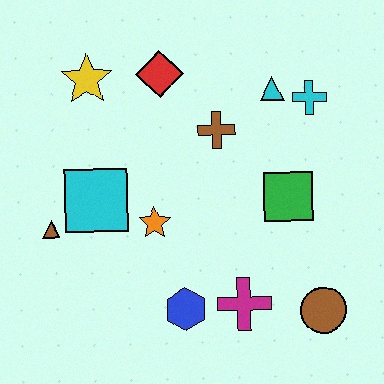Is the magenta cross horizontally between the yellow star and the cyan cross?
Yes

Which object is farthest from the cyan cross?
The brown triangle is farthest from the cyan cross.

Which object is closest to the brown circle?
The magenta cross is closest to the brown circle.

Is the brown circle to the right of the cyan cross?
Yes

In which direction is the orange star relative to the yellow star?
The orange star is below the yellow star.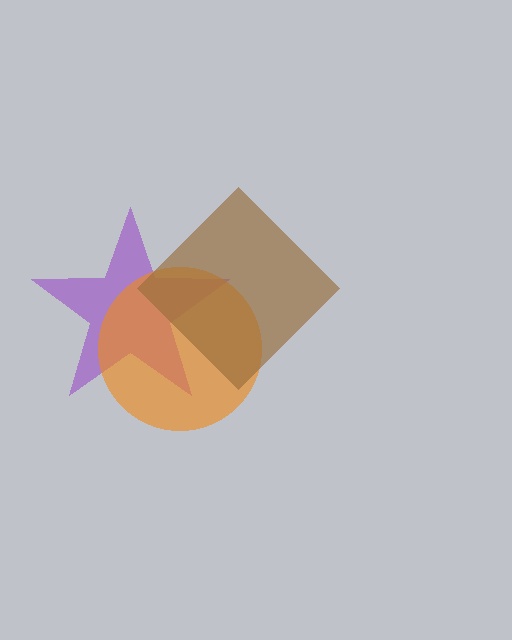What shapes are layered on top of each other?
The layered shapes are: a purple star, an orange circle, a brown diamond.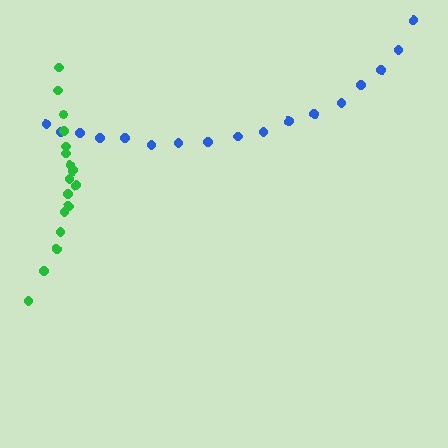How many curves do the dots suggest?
There are 2 distinct paths.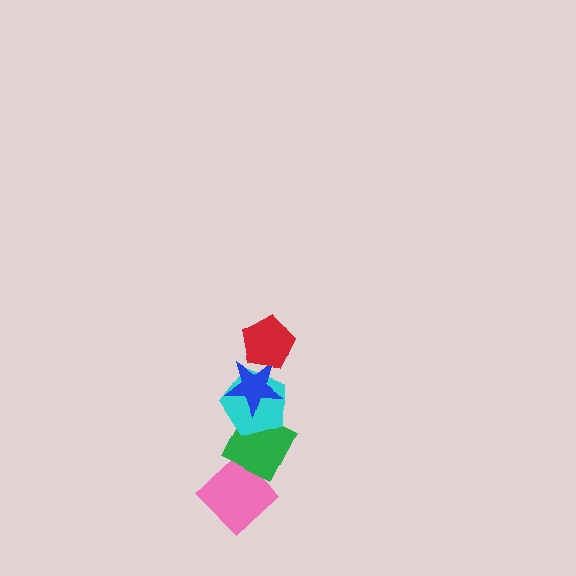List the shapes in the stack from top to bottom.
From top to bottom: the red pentagon, the blue star, the cyan pentagon, the green diamond, the pink diamond.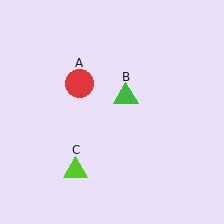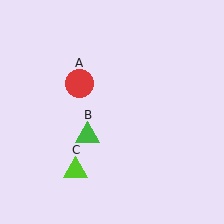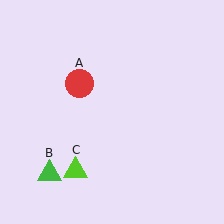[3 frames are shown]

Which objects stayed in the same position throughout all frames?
Red circle (object A) and lime triangle (object C) remained stationary.